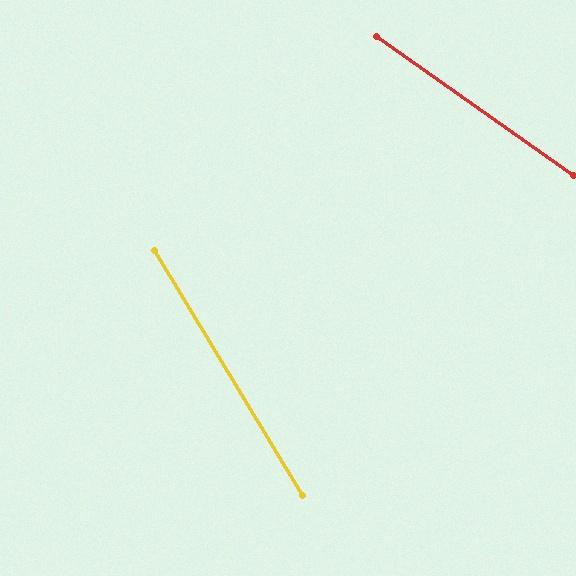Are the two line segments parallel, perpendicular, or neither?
Neither parallel nor perpendicular — they differ by about 24°.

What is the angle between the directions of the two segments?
Approximately 24 degrees.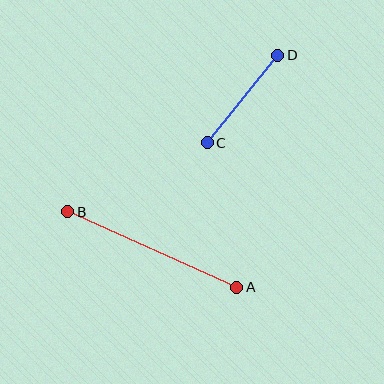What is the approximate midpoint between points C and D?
The midpoint is at approximately (242, 99) pixels.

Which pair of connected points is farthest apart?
Points A and B are farthest apart.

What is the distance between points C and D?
The distance is approximately 112 pixels.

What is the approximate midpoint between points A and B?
The midpoint is at approximately (152, 250) pixels.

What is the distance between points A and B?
The distance is approximately 185 pixels.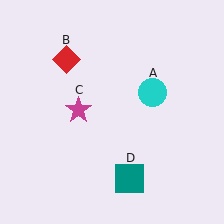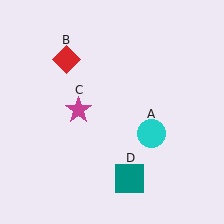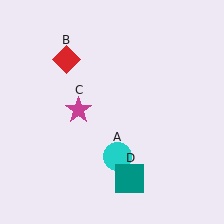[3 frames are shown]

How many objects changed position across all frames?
1 object changed position: cyan circle (object A).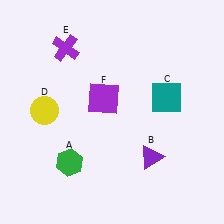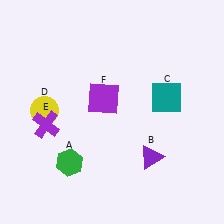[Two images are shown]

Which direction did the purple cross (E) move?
The purple cross (E) moved down.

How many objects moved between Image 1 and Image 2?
1 object moved between the two images.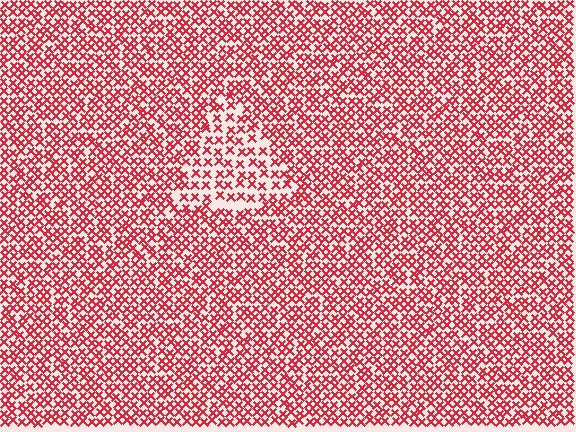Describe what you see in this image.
The image contains small red elements arranged at two different densities. A triangle-shaped region is visible where the elements are less densely packed than the surrounding area.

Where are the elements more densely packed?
The elements are more densely packed outside the triangle boundary.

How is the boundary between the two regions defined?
The boundary is defined by a change in element density (approximately 1.7x ratio). All elements are the same color, size, and shape.